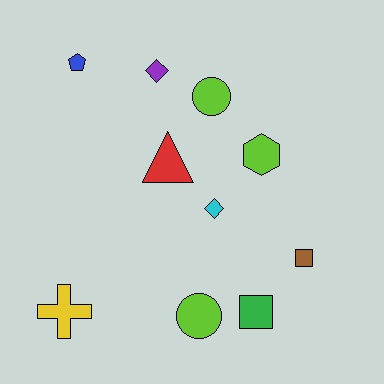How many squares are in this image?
There are 2 squares.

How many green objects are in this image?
There is 1 green object.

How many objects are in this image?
There are 10 objects.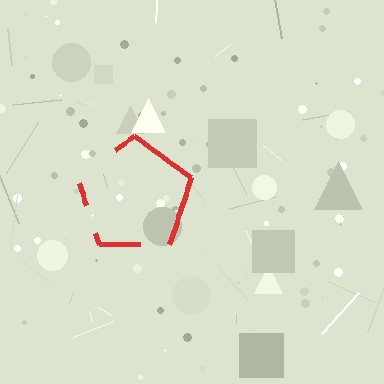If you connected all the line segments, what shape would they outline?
They would outline a pentagon.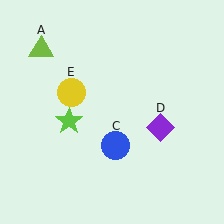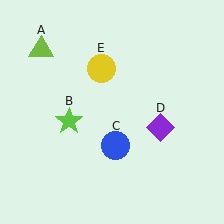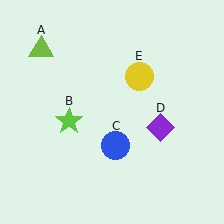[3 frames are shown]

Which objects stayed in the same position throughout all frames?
Lime triangle (object A) and lime star (object B) and blue circle (object C) and purple diamond (object D) remained stationary.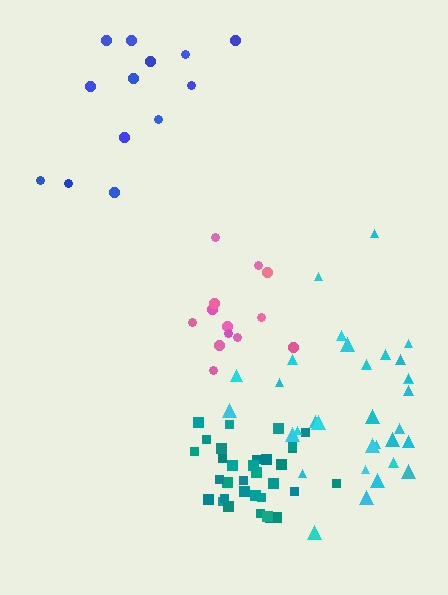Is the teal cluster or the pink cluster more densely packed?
Teal.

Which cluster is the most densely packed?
Teal.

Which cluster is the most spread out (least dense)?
Blue.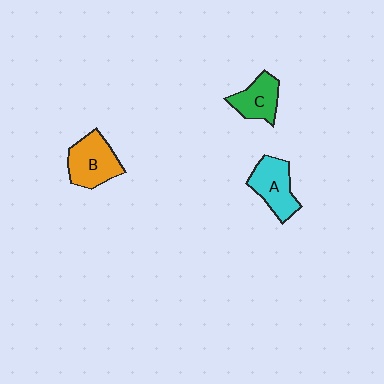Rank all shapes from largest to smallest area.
From largest to smallest: B (orange), A (cyan), C (green).